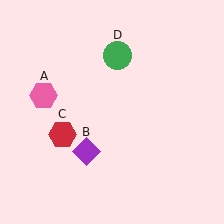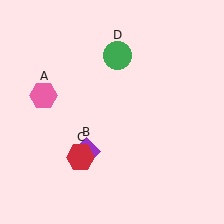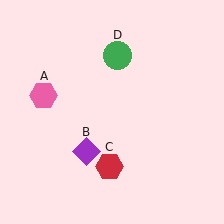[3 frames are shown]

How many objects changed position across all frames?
1 object changed position: red hexagon (object C).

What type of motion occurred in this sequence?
The red hexagon (object C) rotated counterclockwise around the center of the scene.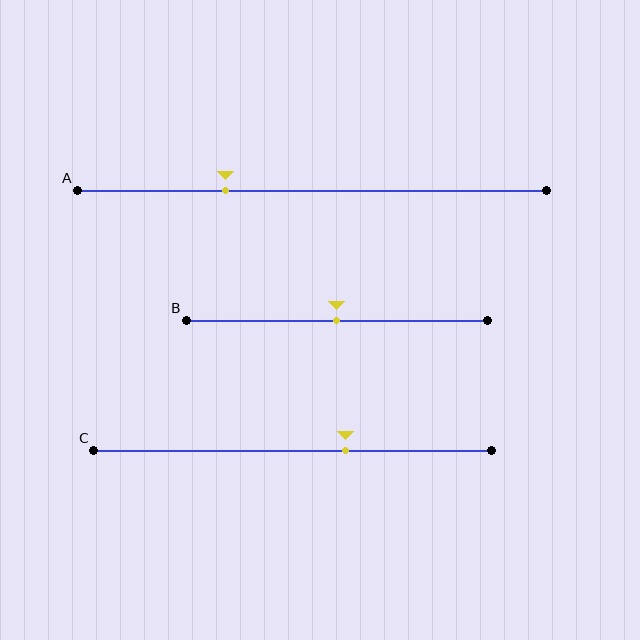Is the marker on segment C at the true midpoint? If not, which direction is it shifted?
No, the marker on segment C is shifted to the right by about 13% of the segment length.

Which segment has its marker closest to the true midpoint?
Segment B has its marker closest to the true midpoint.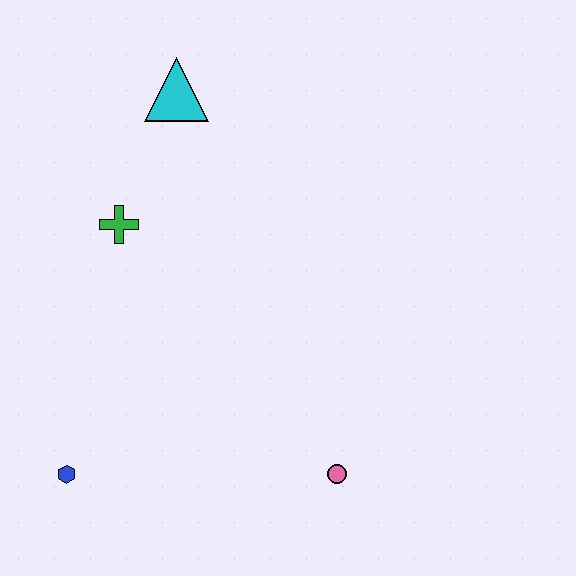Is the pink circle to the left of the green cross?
No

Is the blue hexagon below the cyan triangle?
Yes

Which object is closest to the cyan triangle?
The green cross is closest to the cyan triangle.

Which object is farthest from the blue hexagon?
The cyan triangle is farthest from the blue hexagon.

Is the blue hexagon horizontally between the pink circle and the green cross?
No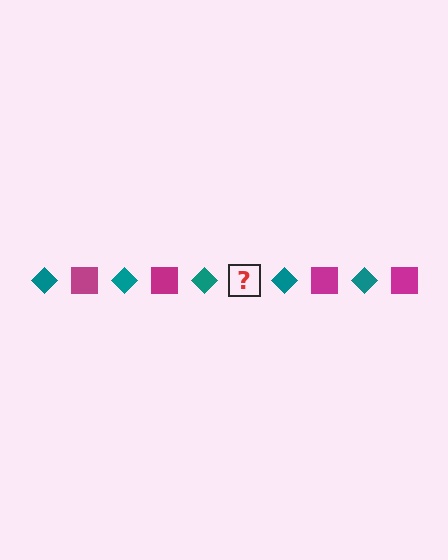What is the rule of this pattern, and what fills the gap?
The rule is that the pattern alternates between teal diamond and magenta square. The gap should be filled with a magenta square.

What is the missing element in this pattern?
The missing element is a magenta square.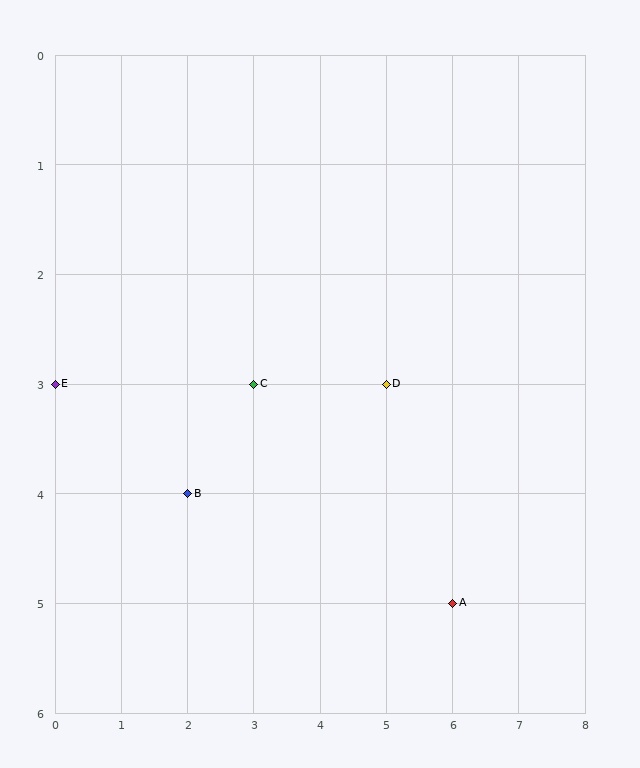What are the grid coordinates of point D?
Point D is at grid coordinates (5, 3).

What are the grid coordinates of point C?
Point C is at grid coordinates (3, 3).